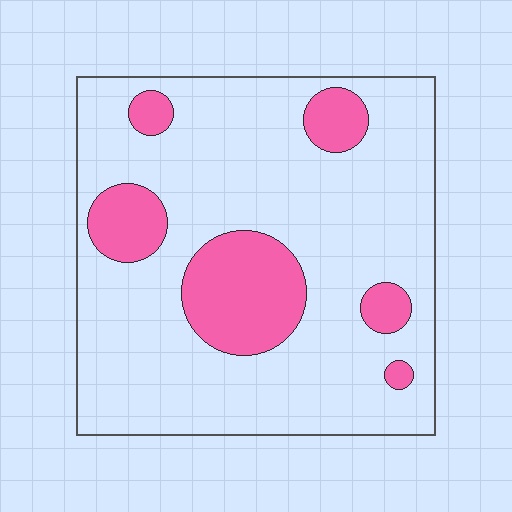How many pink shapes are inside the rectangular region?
6.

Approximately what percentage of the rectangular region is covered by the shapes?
Approximately 20%.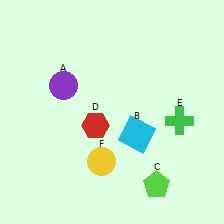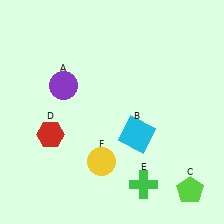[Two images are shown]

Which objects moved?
The objects that moved are: the lime pentagon (C), the red hexagon (D), the green cross (E).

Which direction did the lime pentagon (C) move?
The lime pentagon (C) moved right.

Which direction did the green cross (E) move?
The green cross (E) moved down.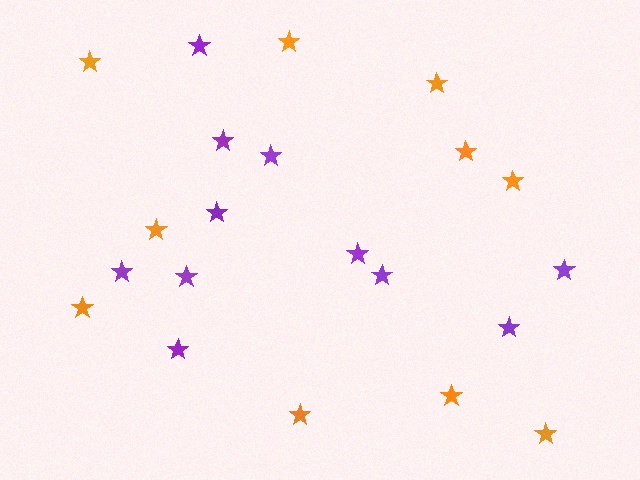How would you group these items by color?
There are 2 groups: one group of purple stars (11) and one group of orange stars (10).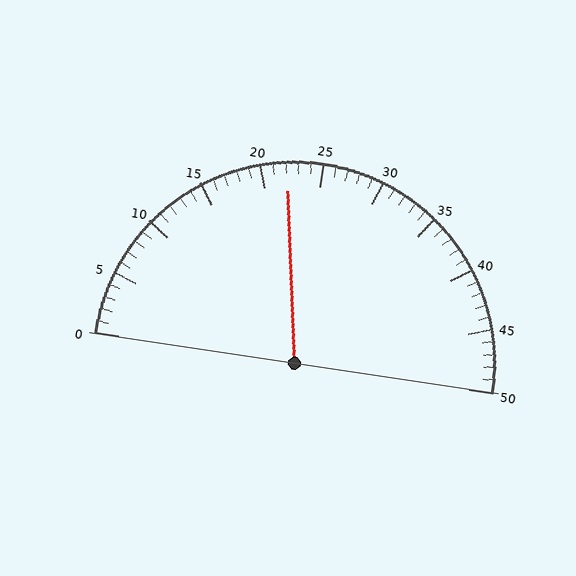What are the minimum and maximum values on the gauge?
The gauge ranges from 0 to 50.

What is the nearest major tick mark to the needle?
The nearest major tick mark is 20.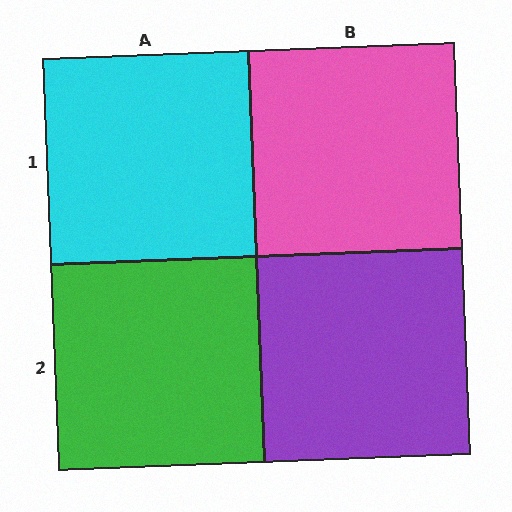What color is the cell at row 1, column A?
Cyan.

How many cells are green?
1 cell is green.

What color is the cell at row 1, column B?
Pink.